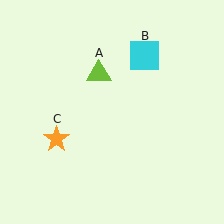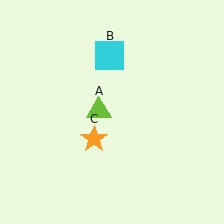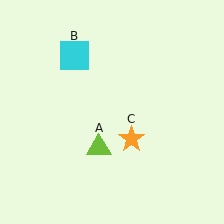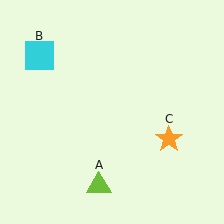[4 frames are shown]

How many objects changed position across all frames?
3 objects changed position: lime triangle (object A), cyan square (object B), orange star (object C).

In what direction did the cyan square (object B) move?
The cyan square (object B) moved left.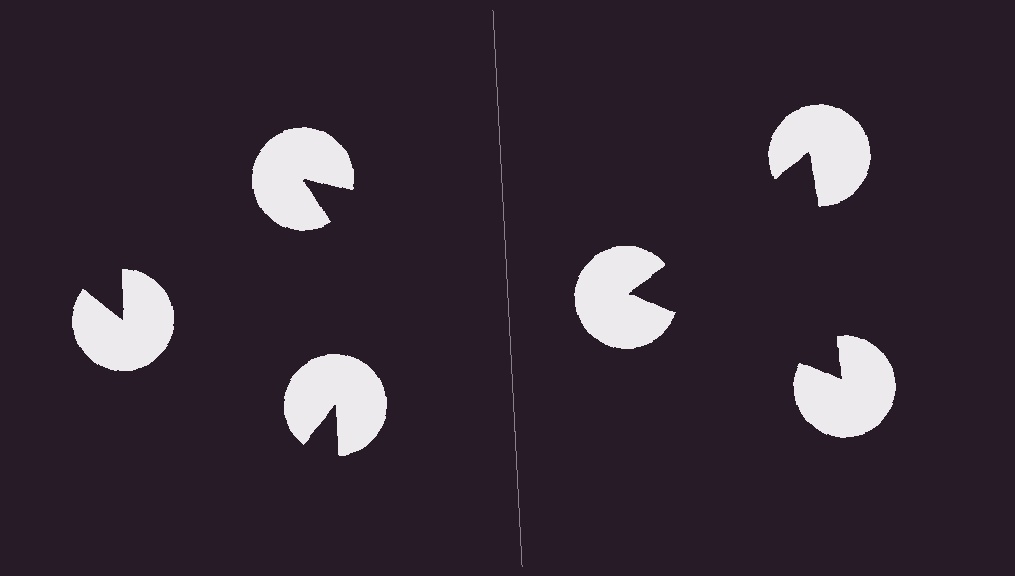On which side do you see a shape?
An illusory triangle appears on the right side. On the left side the wedge cuts are rotated, so no coherent shape forms.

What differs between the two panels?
The pac-man discs are positioned identically on both sides; only the wedge orientations differ. On the right they align to a triangle; on the left they are misaligned.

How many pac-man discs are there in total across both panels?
6 — 3 on each side.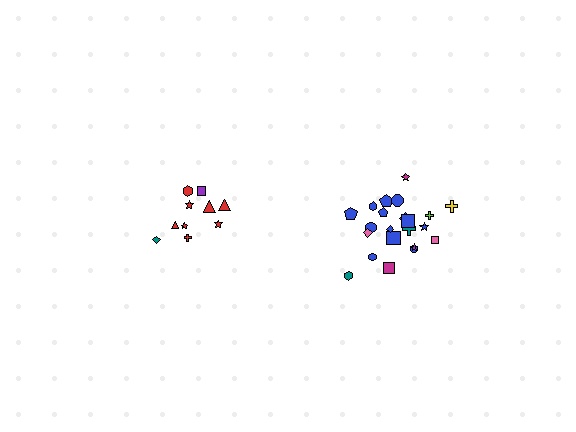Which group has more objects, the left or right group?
The right group.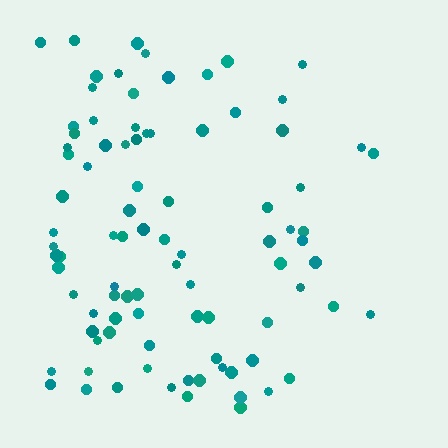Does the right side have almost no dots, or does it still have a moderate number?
Still a moderate number, just noticeably fewer than the left.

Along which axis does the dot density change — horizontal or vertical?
Horizontal.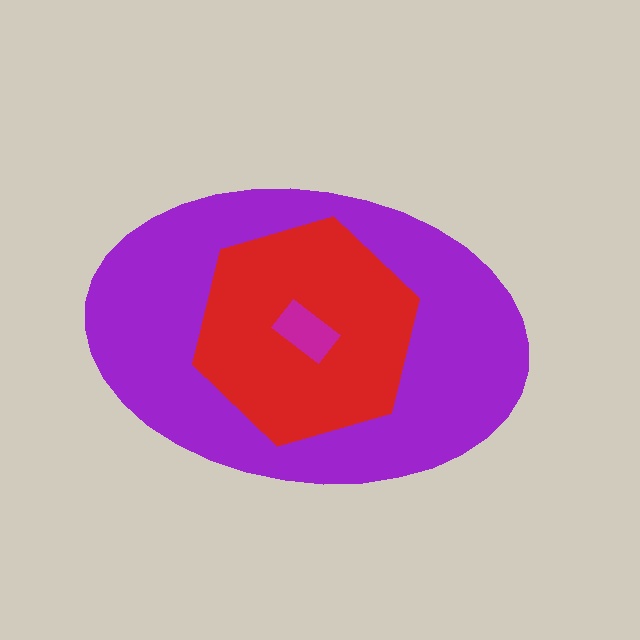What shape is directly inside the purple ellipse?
The red hexagon.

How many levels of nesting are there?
3.